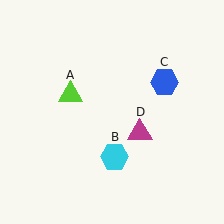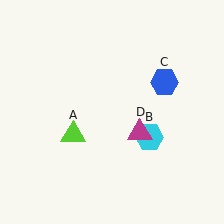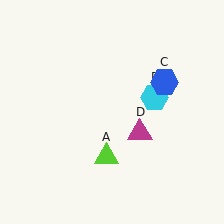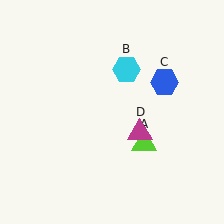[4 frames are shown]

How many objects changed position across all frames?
2 objects changed position: lime triangle (object A), cyan hexagon (object B).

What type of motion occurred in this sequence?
The lime triangle (object A), cyan hexagon (object B) rotated counterclockwise around the center of the scene.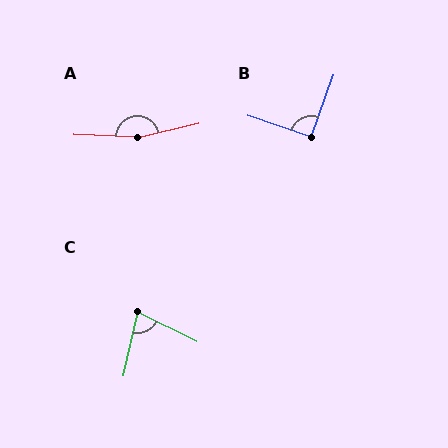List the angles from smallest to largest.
C (76°), B (91°), A (165°).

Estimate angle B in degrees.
Approximately 91 degrees.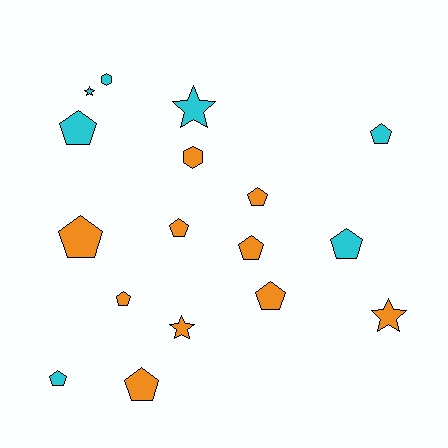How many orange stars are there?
There are 2 orange stars.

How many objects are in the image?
There are 17 objects.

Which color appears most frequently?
Orange, with 10 objects.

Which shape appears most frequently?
Pentagon, with 11 objects.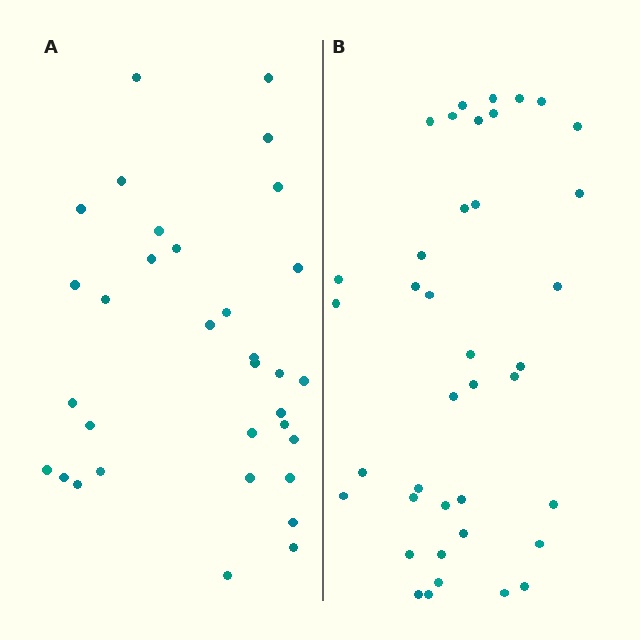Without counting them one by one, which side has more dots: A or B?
Region B (the right region) has more dots.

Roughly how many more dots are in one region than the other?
Region B has about 6 more dots than region A.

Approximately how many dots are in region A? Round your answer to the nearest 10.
About 30 dots. (The exact count is 33, which rounds to 30.)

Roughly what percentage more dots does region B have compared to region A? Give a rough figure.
About 20% more.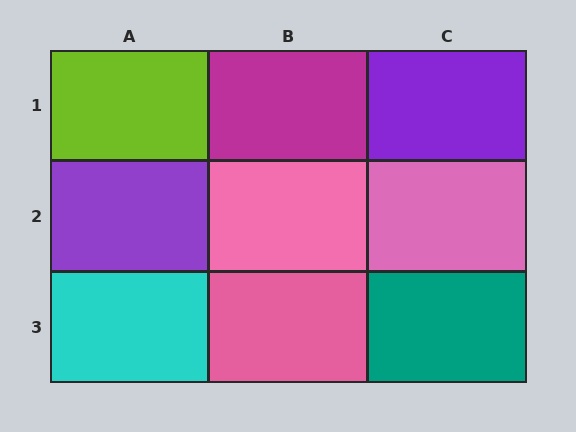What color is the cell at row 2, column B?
Pink.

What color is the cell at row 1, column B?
Magenta.